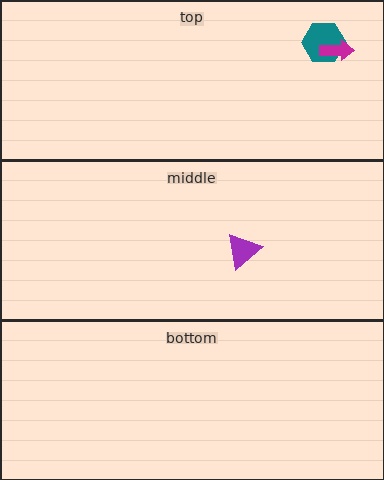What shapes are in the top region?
The teal hexagon, the magenta arrow.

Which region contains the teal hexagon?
The top region.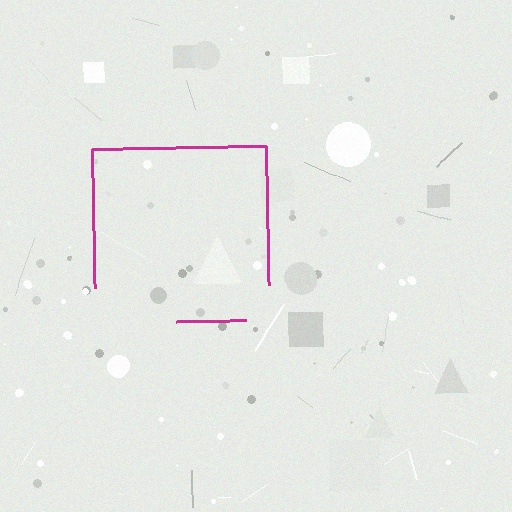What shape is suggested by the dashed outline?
The dashed outline suggests a square.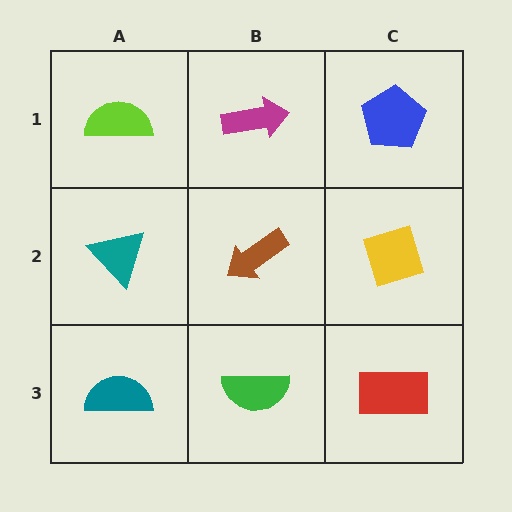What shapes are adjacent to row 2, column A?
A lime semicircle (row 1, column A), a teal semicircle (row 3, column A), a brown arrow (row 2, column B).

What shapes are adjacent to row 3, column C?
A yellow diamond (row 2, column C), a green semicircle (row 3, column B).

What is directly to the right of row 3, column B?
A red rectangle.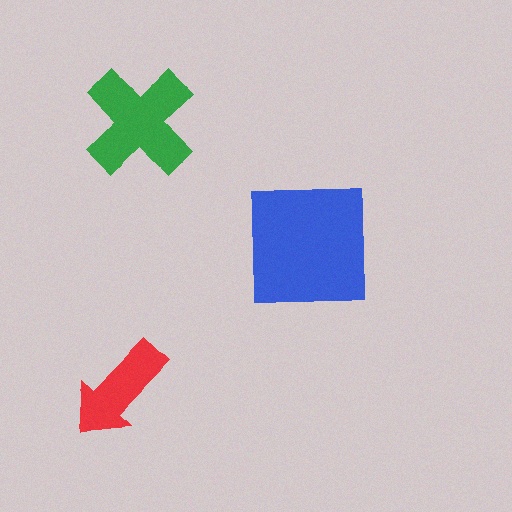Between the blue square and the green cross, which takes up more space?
The blue square.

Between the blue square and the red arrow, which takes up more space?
The blue square.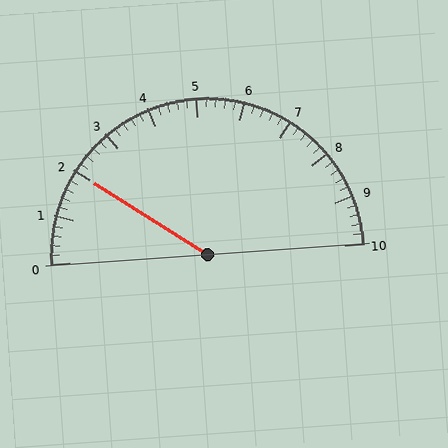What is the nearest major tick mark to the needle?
The nearest major tick mark is 2.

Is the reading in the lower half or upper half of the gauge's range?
The reading is in the lower half of the range (0 to 10).